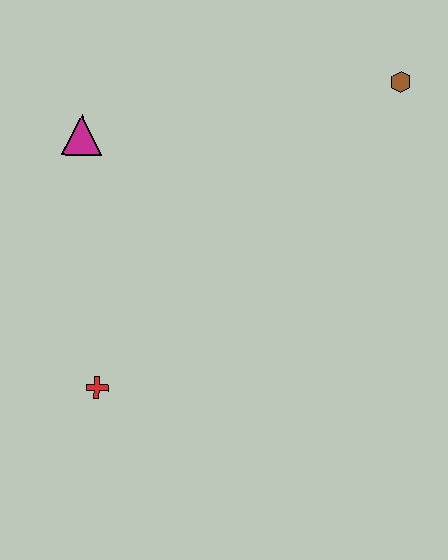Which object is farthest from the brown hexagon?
The red cross is farthest from the brown hexagon.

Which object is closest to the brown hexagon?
The magenta triangle is closest to the brown hexagon.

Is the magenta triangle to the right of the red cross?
No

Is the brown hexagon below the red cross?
No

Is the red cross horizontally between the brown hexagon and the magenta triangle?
Yes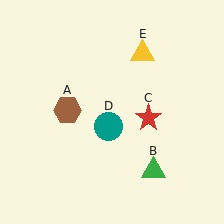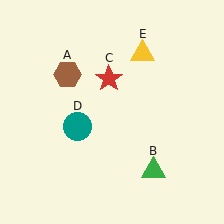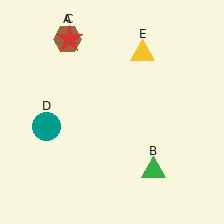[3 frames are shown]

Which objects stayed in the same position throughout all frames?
Green triangle (object B) and yellow triangle (object E) remained stationary.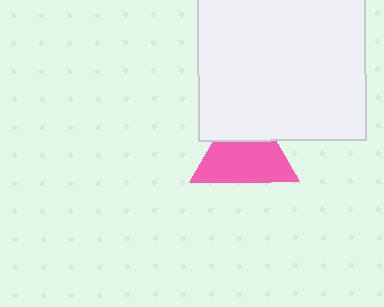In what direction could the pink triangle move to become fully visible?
The pink triangle could move down. That would shift it out from behind the white square entirely.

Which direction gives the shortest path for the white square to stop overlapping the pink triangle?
Moving up gives the shortest separation.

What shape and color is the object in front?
The object in front is a white square.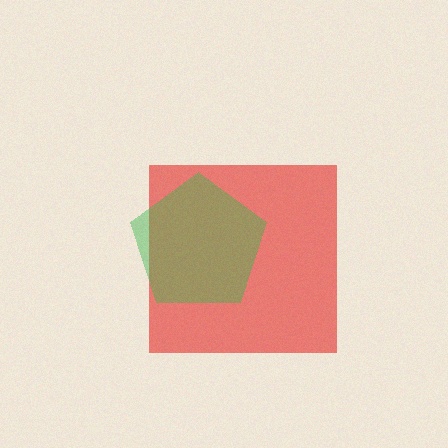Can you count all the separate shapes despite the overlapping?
Yes, there are 2 separate shapes.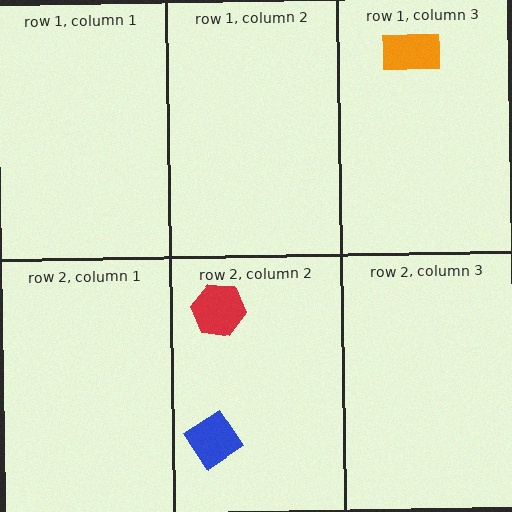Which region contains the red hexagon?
The row 2, column 2 region.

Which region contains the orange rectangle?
The row 1, column 3 region.